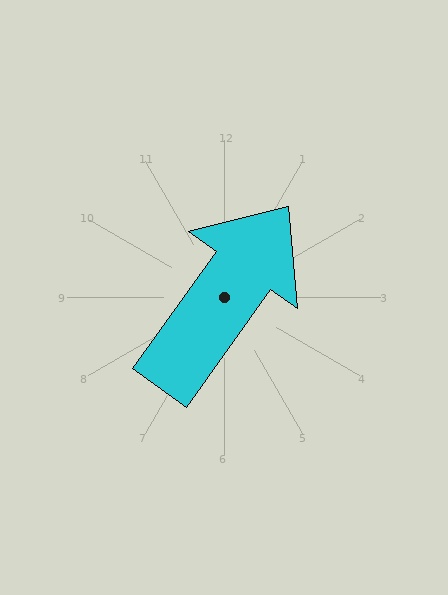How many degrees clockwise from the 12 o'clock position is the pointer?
Approximately 35 degrees.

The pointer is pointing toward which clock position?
Roughly 1 o'clock.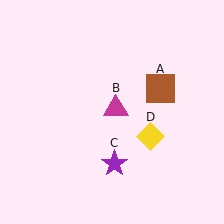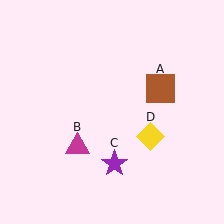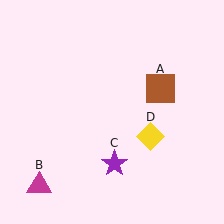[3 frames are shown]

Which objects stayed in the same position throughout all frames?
Brown square (object A) and purple star (object C) and yellow diamond (object D) remained stationary.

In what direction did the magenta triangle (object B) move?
The magenta triangle (object B) moved down and to the left.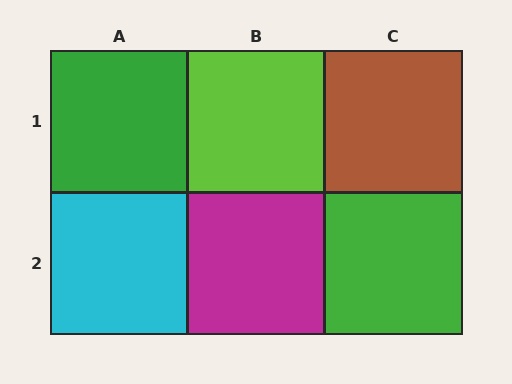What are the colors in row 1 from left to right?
Green, lime, brown.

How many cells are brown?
1 cell is brown.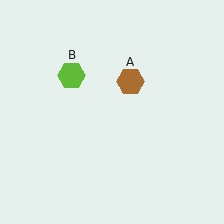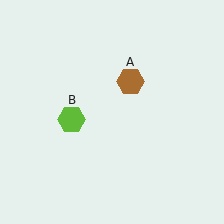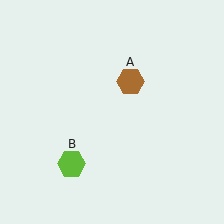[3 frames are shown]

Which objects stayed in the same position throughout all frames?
Brown hexagon (object A) remained stationary.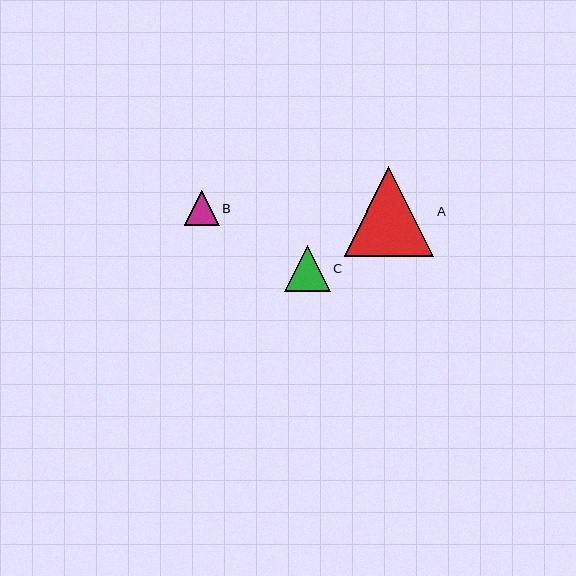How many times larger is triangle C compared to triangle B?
Triangle C is approximately 1.3 times the size of triangle B.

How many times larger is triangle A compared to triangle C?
Triangle A is approximately 2.0 times the size of triangle C.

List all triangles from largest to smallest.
From largest to smallest: A, C, B.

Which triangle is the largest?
Triangle A is the largest with a size of approximately 89 pixels.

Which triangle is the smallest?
Triangle B is the smallest with a size of approximately 35 pixels.